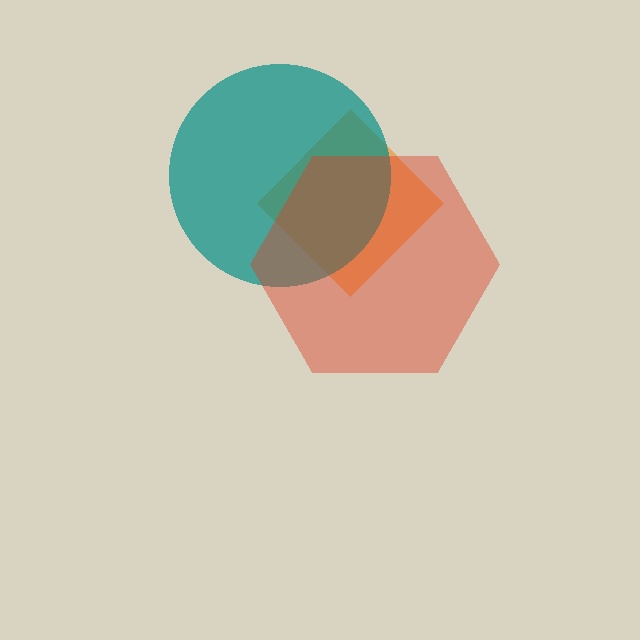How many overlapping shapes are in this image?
There are 3 overlapping shapes in the image.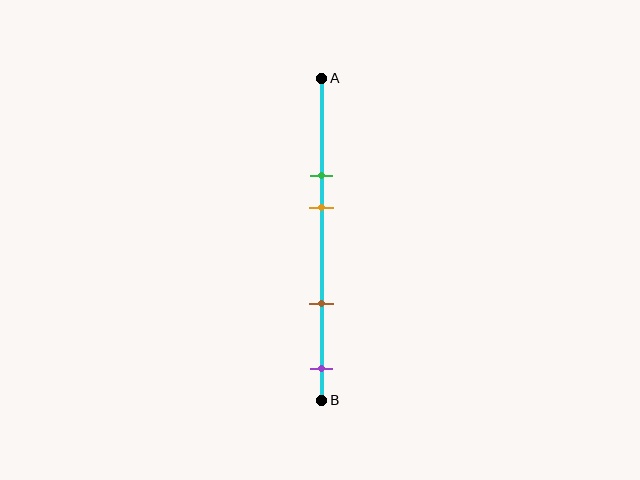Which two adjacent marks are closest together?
The green and orange marks are the closest adjacent pair.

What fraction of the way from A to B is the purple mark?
The purple mark is approximately 90% (0.9) of the way from A to B.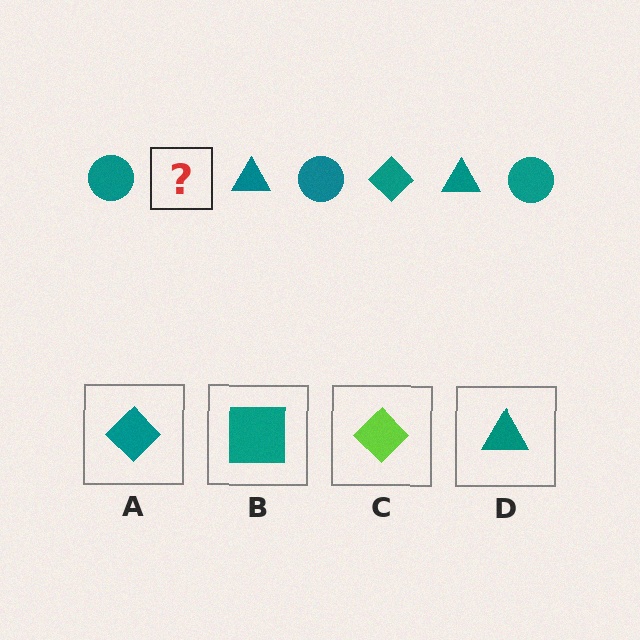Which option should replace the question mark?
Option A.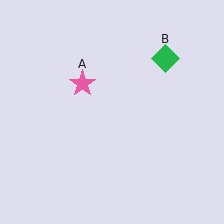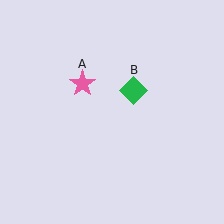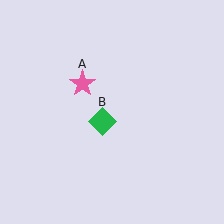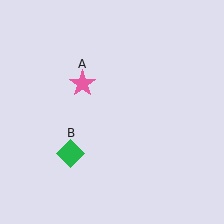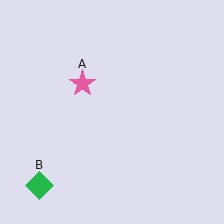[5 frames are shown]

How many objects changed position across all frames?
1 object changed position: green diamond (object B).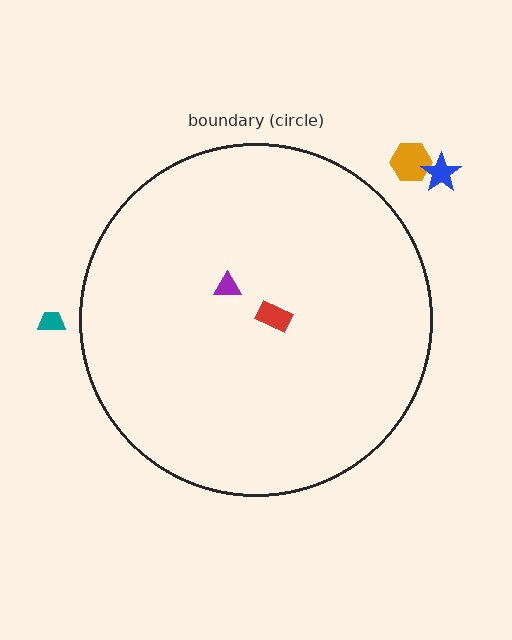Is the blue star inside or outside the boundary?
Outside.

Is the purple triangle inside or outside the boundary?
Inside.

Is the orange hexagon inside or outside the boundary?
Outside.